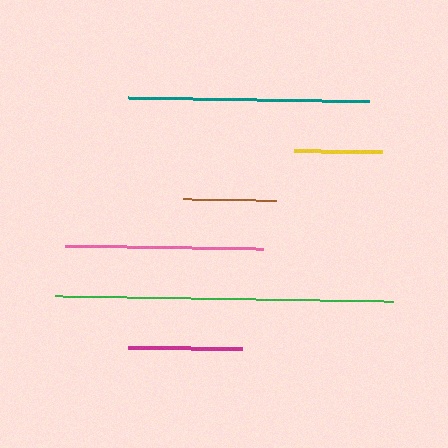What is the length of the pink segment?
The pink segment is approximately 197 pixels long.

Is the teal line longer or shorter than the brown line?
The teal line is longer than the brown line.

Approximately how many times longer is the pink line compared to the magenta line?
The pink line is approximately 1.7 times the length of the magenta line.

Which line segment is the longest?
The green line is the longest at approximately 338 pixels.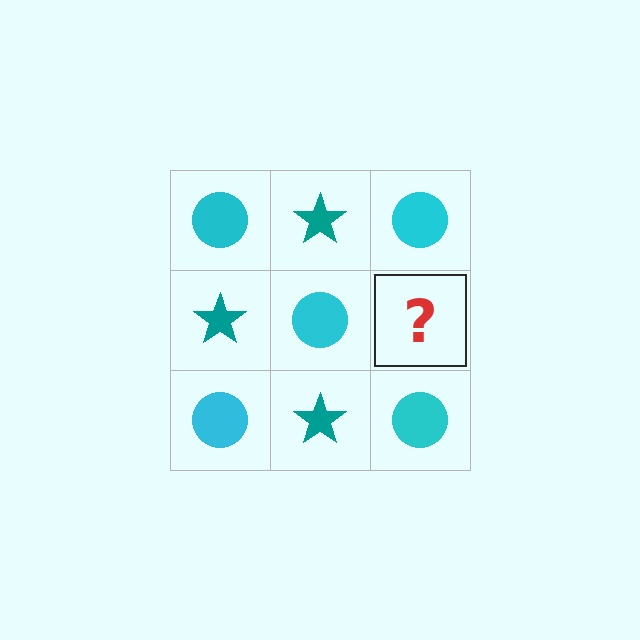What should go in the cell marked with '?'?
The missing cell should contain a teal star.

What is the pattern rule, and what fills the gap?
The rule is that it alternates cyan circle and teal star in a checkerboard pattern. The gap should be filled with a teal star.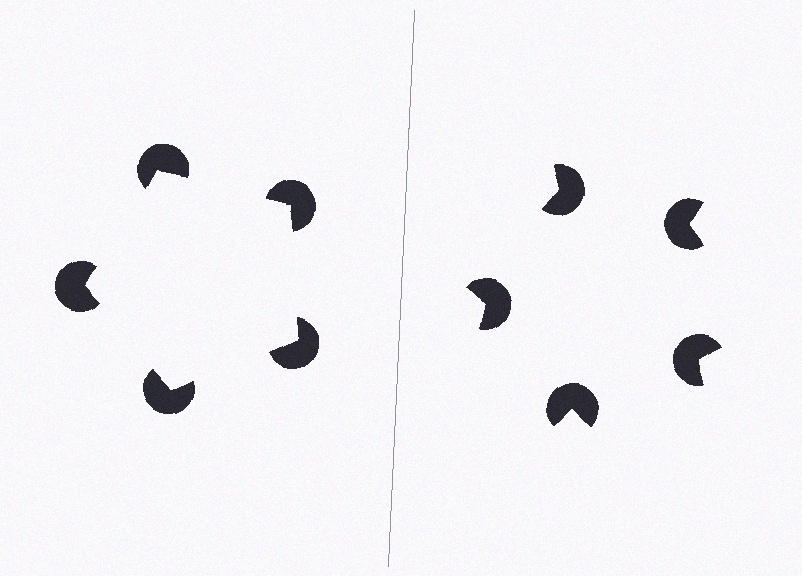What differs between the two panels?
The pac-man discs are positioned identically on both sides; only the wedge orientations differ. On the left they align to a pentagon; on the right they are misaligned.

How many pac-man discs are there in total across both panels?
10 — 5 on each side.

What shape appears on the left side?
An illusory pentagon.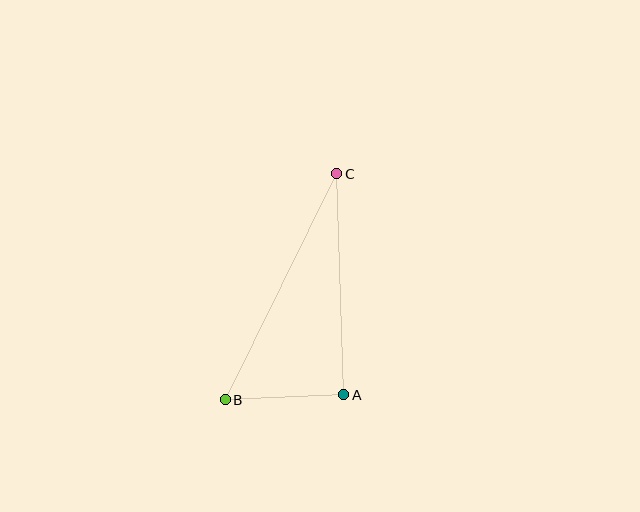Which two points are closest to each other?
Points A and B are closest to each other.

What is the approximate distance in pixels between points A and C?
The distance between A and C is approximately 221 pixels.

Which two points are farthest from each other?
Points B and C are farthest from each other.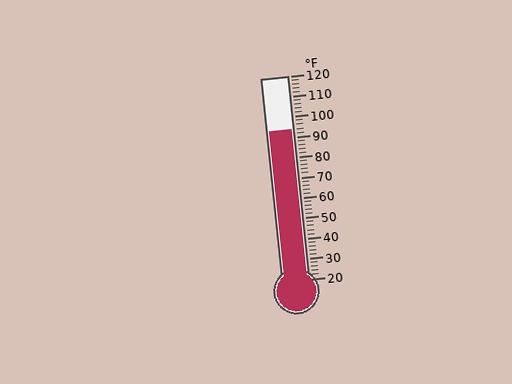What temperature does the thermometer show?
The thermometer shows approximately 94°F.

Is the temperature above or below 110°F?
The temperature is below 110°F.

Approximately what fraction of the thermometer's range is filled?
The thermometer is filled to approximately 75% of its range.